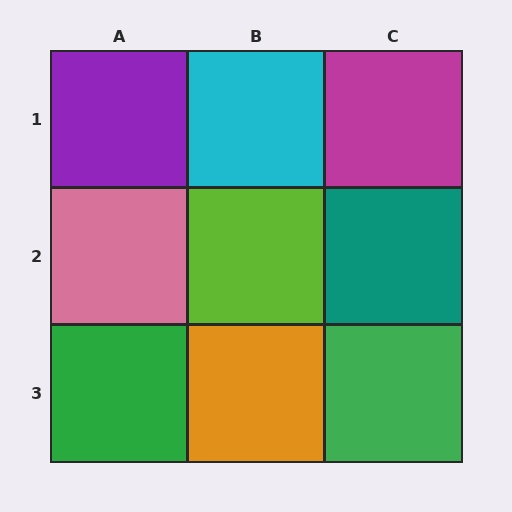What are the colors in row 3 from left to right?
Green, orange, green.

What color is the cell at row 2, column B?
Lime.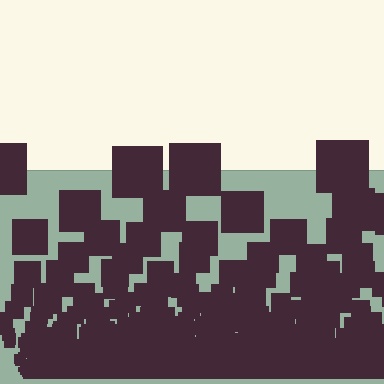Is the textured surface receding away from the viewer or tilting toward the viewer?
The surface appears to tilt toward the viewer. Texture elements get larger and sparser toward the top.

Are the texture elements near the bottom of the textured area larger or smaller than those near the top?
Smaller. The gradient is inverted — elements near the bottom are smaller and denser.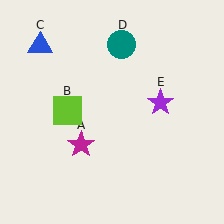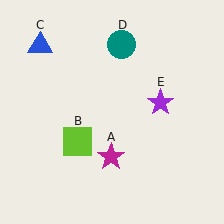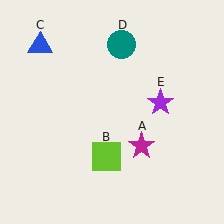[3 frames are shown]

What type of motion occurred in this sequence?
The magenta star (object A), lime square (object B) rotated counterclockwise around the center of the scene.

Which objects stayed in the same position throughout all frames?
Blue triangle (object C) and teal circle (object D) and purple star (object E) remained stationary.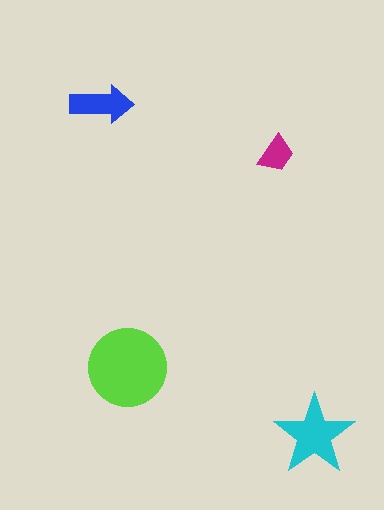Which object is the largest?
The lime circle.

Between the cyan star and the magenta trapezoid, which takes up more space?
The cyan star.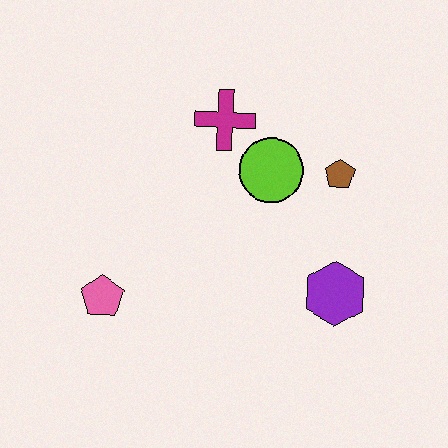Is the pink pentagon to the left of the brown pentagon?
Yes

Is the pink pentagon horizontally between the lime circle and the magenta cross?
No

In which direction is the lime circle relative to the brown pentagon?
The lime circle is to the left of the brown pentagon.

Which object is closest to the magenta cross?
The lime circle is closest to the magenta cross.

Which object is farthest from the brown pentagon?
The pink pentagon is farthest from the brown pentagon.